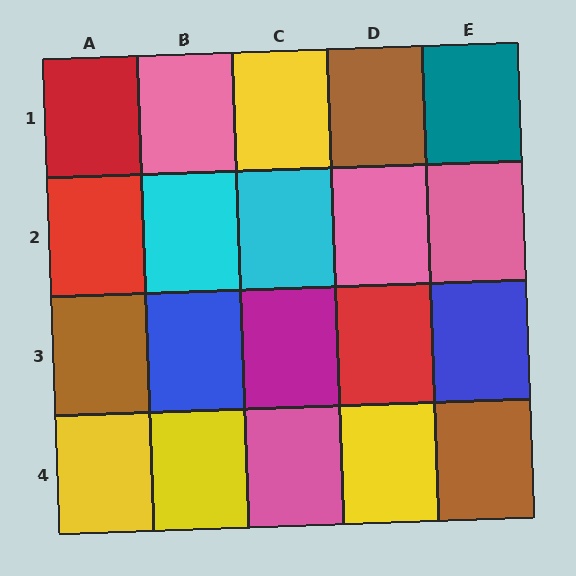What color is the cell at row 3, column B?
Blue.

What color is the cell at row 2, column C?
Cyan.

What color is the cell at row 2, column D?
Pink.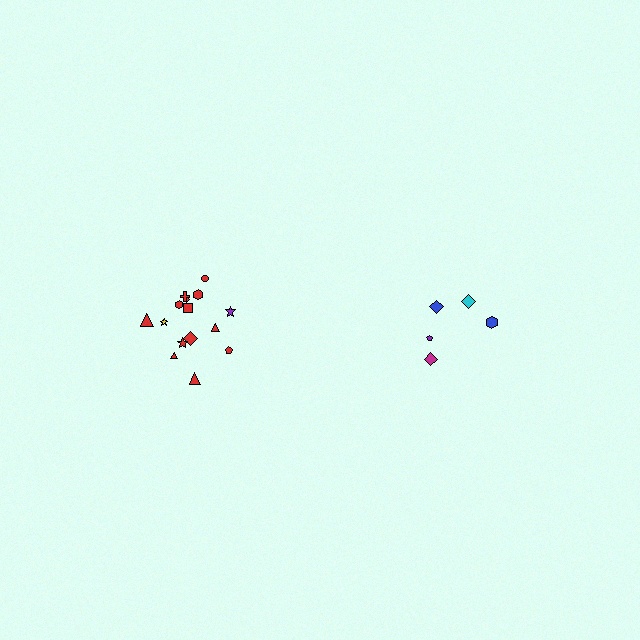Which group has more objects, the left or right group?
The left group.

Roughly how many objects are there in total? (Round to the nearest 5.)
Roughly 20 objects in total.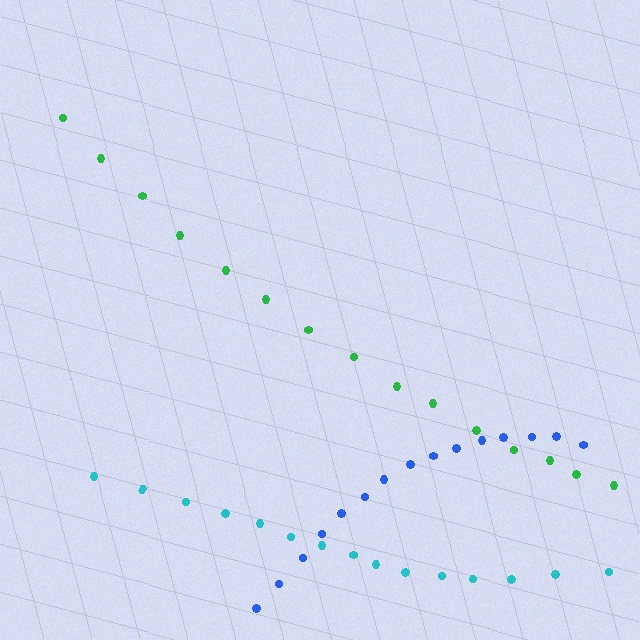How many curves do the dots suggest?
There are 3 distinct paths.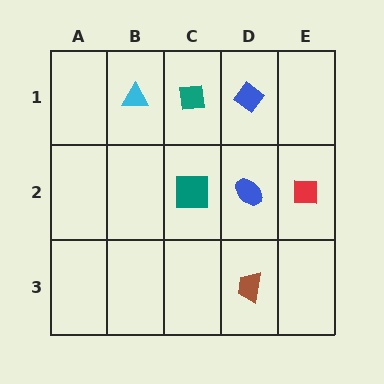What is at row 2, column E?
A red square.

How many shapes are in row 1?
3 shapes.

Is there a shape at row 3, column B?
No, that cell is empty.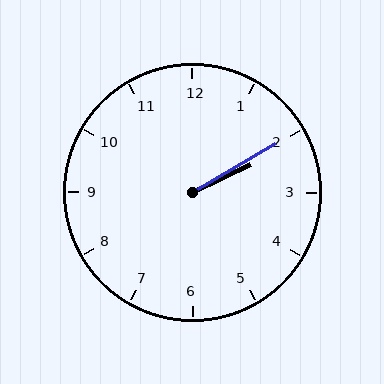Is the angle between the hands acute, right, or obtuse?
It is acute.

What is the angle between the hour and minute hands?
Approximately 5 degrees.